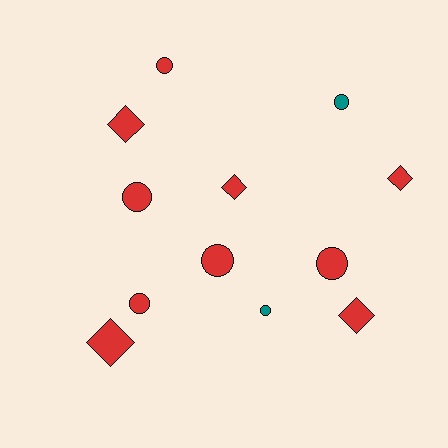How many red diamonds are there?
There are 5 red diamonds.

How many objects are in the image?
There are 12 objects.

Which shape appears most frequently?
Circle, with 7 objects.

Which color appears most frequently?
Red, with 10 objects.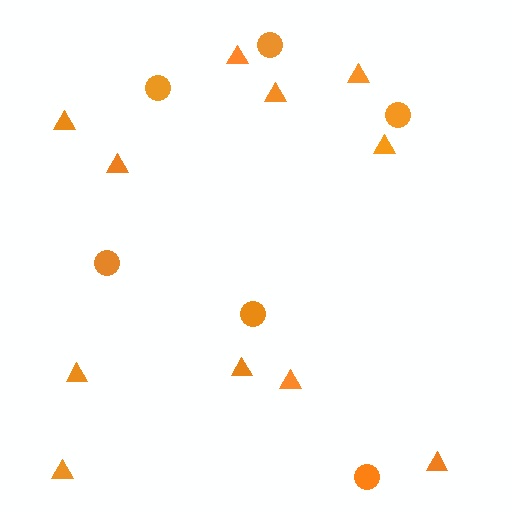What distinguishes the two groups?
There are 2 groups: one group of triangles (11) and one group of circles (6).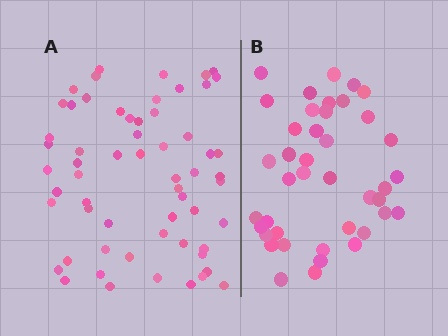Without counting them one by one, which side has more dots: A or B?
Region A (the left region) has more dots.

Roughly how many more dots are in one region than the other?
Region A has approximately 20 more dots than region B.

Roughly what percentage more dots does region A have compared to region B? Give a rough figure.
About 45% more.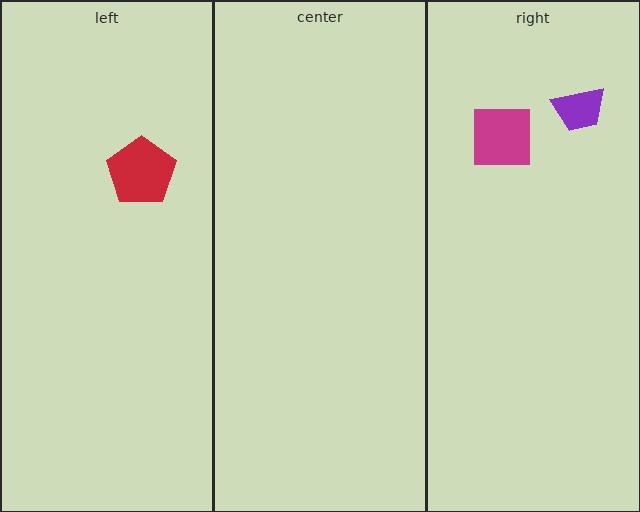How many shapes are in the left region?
1.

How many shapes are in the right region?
2.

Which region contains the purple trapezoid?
The right region.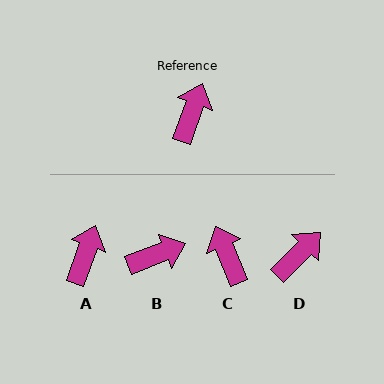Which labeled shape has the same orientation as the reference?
A.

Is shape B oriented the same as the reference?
No, it is off by about 49 degrees.